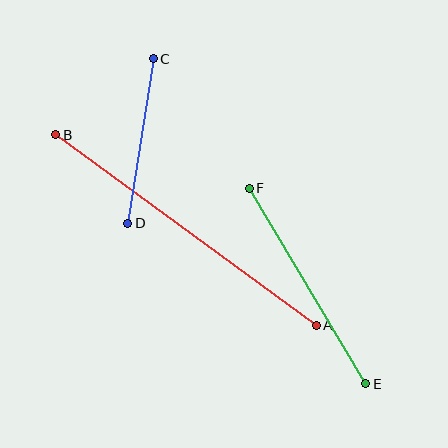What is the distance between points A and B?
The distance is approximately 322 pixels.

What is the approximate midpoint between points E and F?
The midpoint is at approximately (308, 286) pixels.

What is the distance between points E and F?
The distance is approximately 227 pixels.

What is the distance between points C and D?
The distance is approximately 167 pixels.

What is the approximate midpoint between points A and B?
The midpoint is at approximately (186, 230) pixels.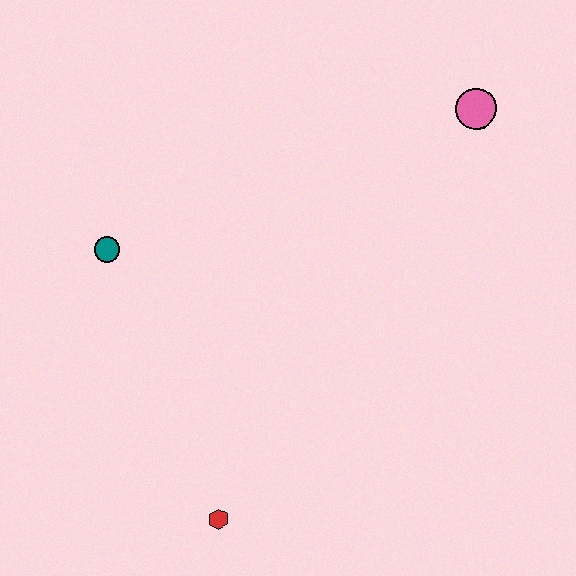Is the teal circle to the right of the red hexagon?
No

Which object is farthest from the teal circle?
The pink circle is farthest from the teal circle.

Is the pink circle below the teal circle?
No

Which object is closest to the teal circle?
The red hexagon is closest to the teal circle.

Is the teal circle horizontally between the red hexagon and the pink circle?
No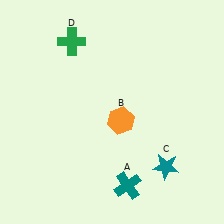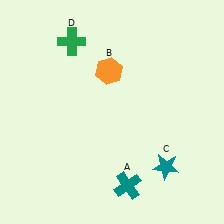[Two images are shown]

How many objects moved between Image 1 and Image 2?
1 object moved between the two images.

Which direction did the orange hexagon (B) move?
The orange hexagon (B) moved up.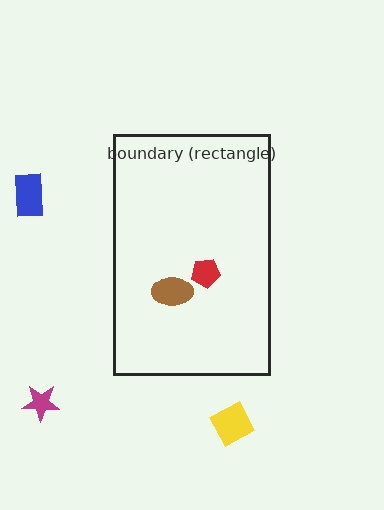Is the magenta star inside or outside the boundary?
Outside.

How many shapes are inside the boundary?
2 inside, 3 outside.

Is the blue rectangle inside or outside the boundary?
Outside.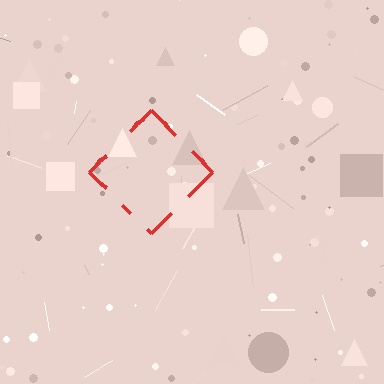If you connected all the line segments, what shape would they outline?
They would outline a diamond.